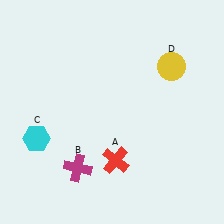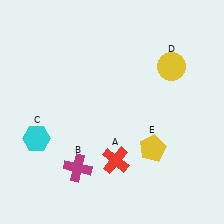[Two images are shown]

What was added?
A yellow pentagon (E) was added in Image 2.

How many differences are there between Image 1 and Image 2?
There is 1 difference between the two images.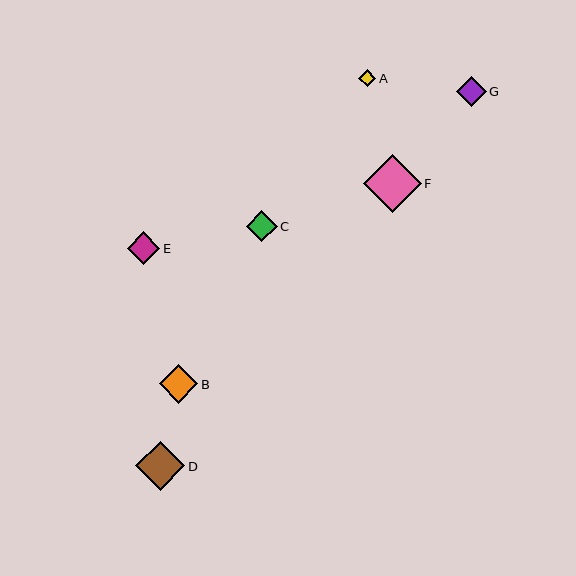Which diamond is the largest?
Diamond F is the largest with a size of approximately 58 pixels.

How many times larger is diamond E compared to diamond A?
Diamond E is approximately 1.9 times the size of diamond A.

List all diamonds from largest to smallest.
From largest to smallest: F, D, B, E, C, G, A.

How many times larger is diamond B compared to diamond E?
Diamond B is approximately 1.2 times the size of diamond E.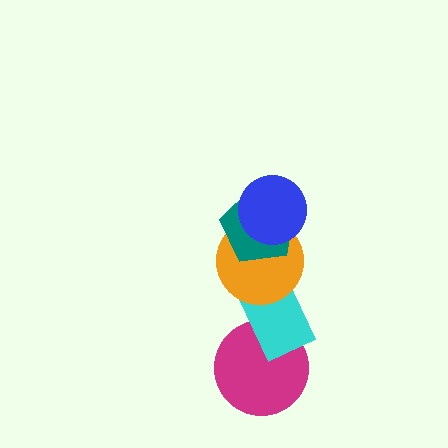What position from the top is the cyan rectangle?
The cyan rectangle is 4th from the top.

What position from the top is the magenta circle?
The magenta circle is 5th from the top.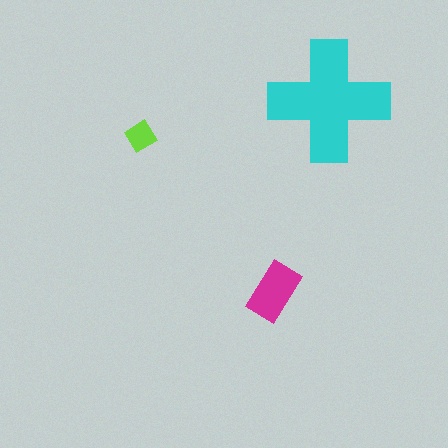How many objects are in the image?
There are 3 objects in the image.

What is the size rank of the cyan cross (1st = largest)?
1st.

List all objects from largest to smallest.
The cyan cross, the magenta rectangle, the lime diamond.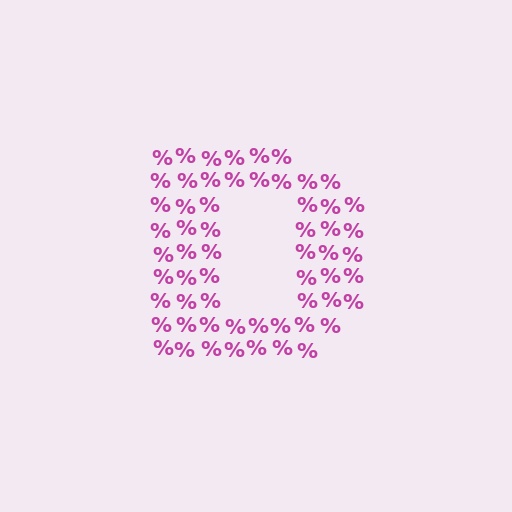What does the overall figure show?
The overall figure shows the letter D.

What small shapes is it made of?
It is made of small percent signs.